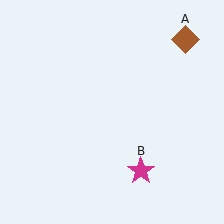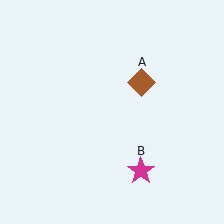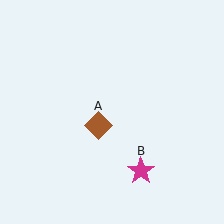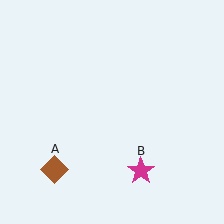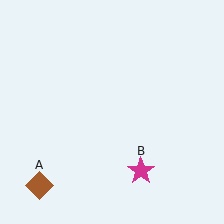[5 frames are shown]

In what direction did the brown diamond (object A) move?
The brown diamond (object A) moved down and to the left.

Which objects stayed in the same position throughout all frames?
Magenta star (object B) remained stationary.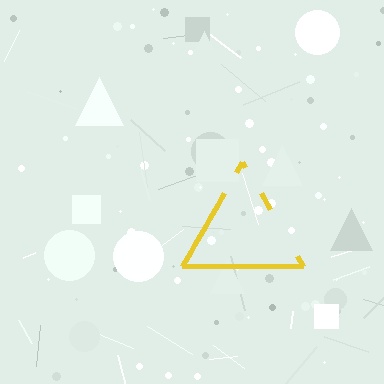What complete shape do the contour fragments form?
The contour fragments form a triangle.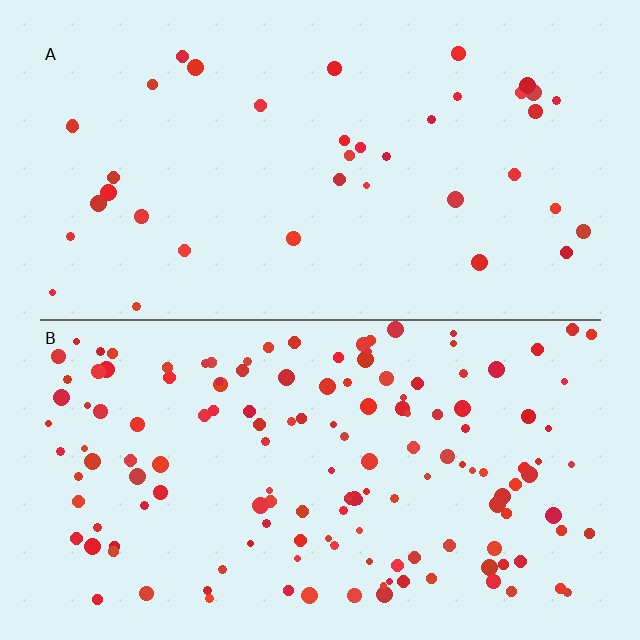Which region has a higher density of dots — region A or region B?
B (the bottom).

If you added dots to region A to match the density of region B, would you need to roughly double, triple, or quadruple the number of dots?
Approximately quadruple.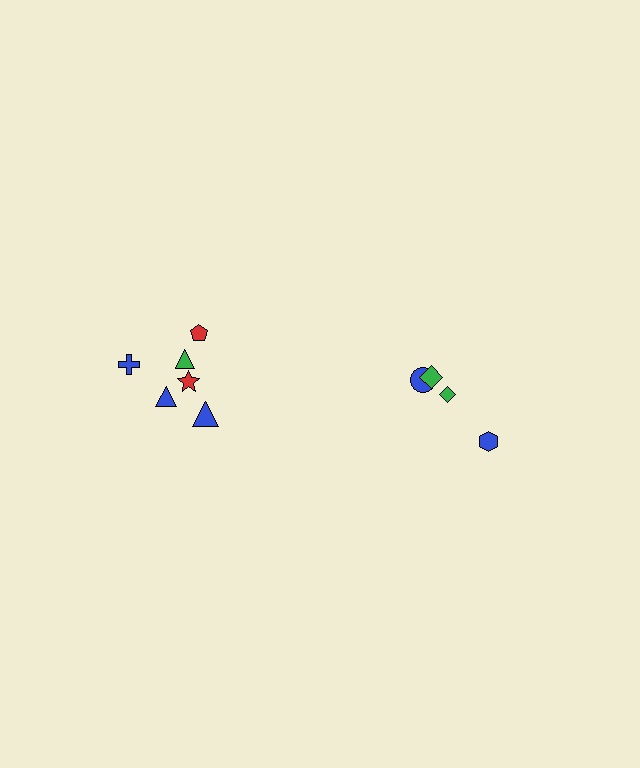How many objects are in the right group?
There are 4 objects.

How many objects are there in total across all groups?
There are 10 objects.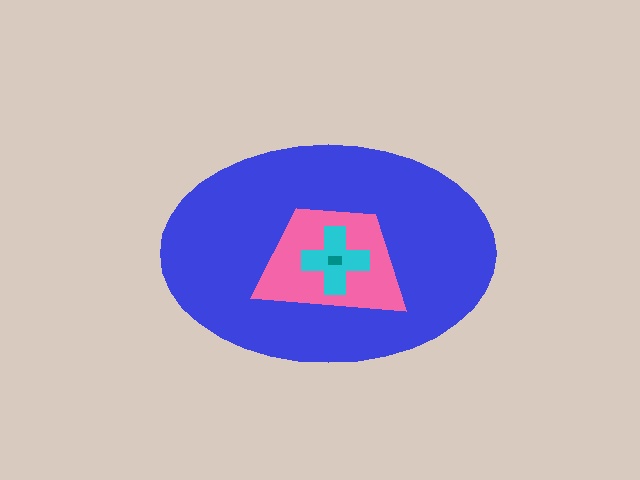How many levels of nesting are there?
4.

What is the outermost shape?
The blue ellipse.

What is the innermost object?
The teal rectangle.